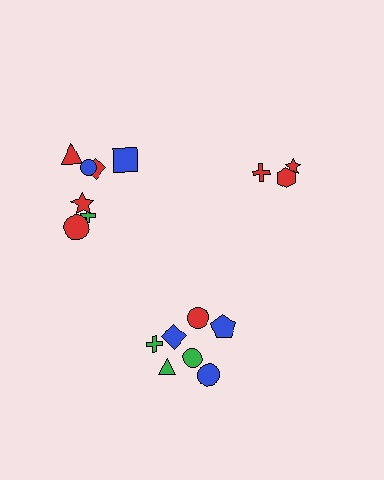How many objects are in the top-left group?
There are 7 objects.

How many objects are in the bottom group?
There are 7 objects.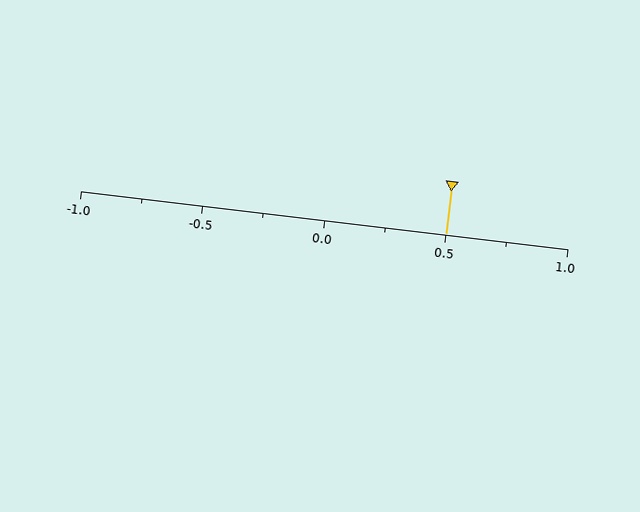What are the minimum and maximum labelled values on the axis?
The axis runs from -1.0 to 1.0.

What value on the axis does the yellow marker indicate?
The marker indicates approximately 0.5.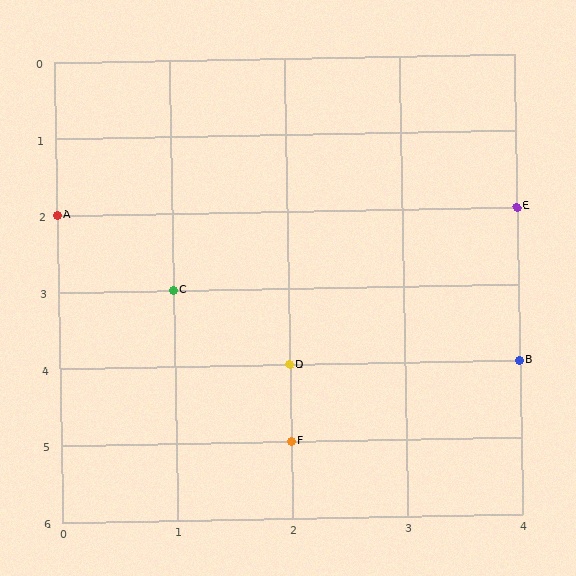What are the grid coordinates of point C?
Point C is at grid coordinates (1, 3).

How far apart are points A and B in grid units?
Points A and B are 4 columns and 2 rows apart (about 4.5 grid units diagonally).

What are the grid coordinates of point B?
Point B is at grid coordinates (4, 4).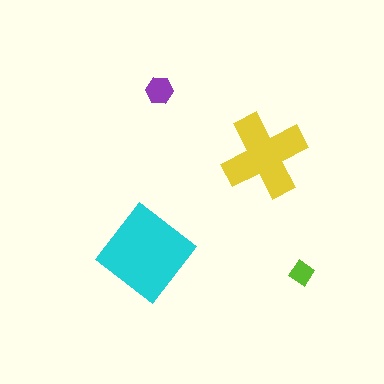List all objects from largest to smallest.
The cyan diamond, the yellow cross, the purple hexagon, the lime diamond.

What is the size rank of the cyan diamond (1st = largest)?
1st.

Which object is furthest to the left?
The cyan diamond is leftmost.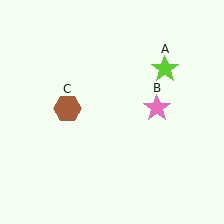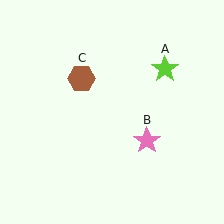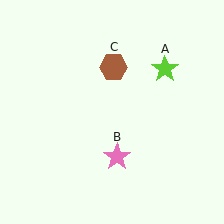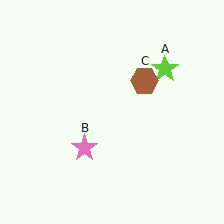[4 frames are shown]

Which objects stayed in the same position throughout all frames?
Lime star (object A) remained stationary.